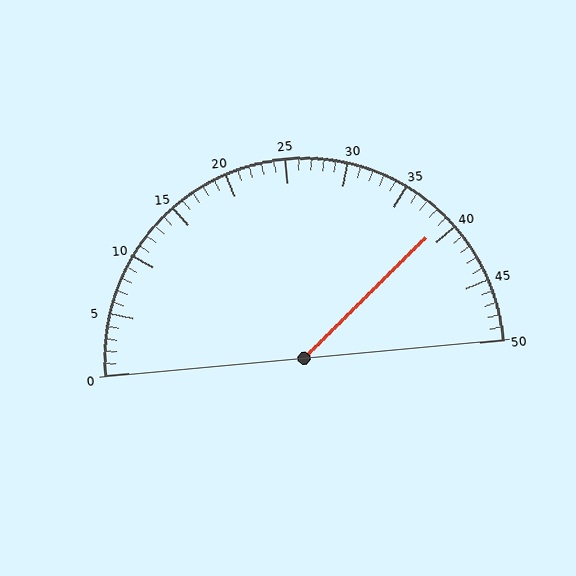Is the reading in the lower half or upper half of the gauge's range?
The reading is in the upper half of the range (0 to 50).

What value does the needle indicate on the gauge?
The needle indicates approximately 39.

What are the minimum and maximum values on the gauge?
The gauge ranges from 0 to 50.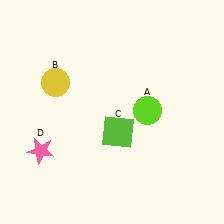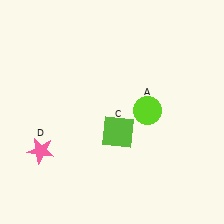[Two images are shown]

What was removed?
The yellow circle (B) was removed in Image 2.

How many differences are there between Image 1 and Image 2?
There is 1 difference between the two images.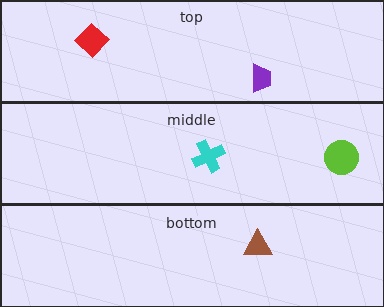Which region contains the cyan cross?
The middle region.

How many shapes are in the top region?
2.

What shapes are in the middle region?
The cyan cross, the lime circle.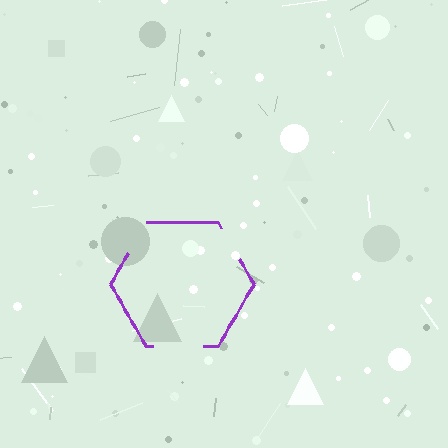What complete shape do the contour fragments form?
The contour fragments form a hexagon.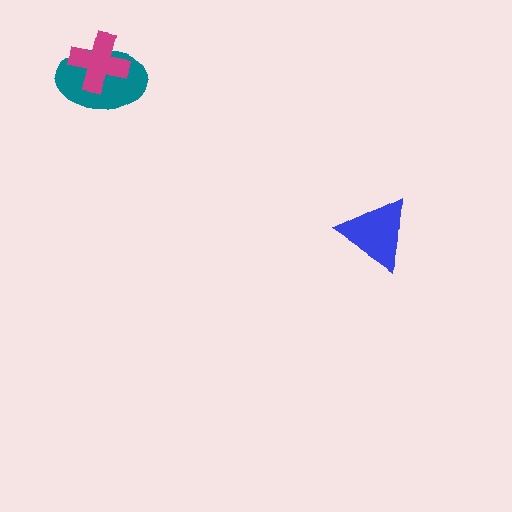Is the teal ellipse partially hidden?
Yes, it is partially covered by another shape.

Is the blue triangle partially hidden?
No, no other shape covers it.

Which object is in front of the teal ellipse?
The magenta cross is in front of the teal ellipse.